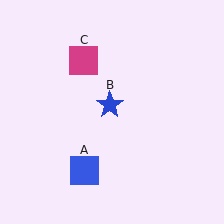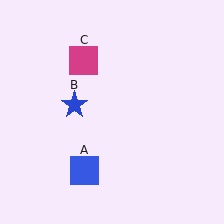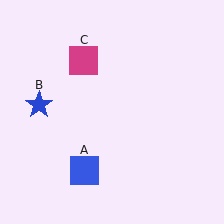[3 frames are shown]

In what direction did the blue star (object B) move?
The blue star (object B) moved left.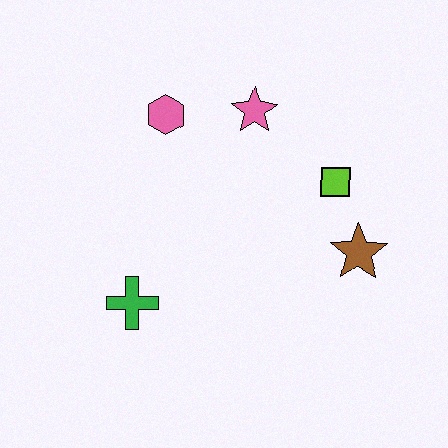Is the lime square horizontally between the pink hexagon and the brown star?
Yes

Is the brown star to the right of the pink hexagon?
Yes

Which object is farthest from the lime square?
The green cross is farthest from the lime square.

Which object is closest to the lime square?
The brown star is closest to the lime square.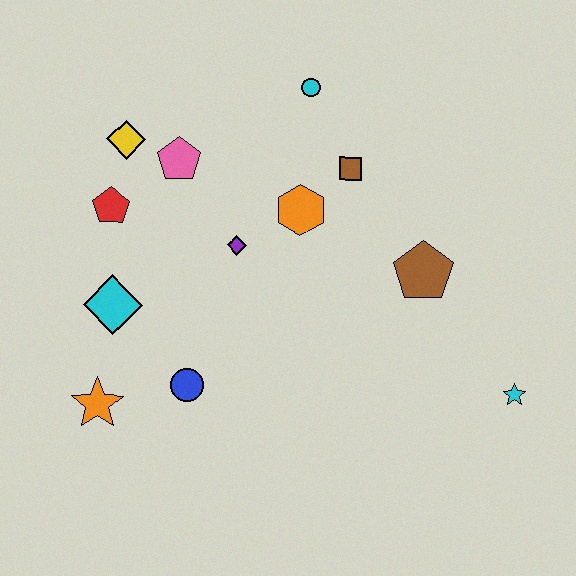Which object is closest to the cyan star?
The brown pentagon is closest to the cyan star.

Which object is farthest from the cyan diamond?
The cyan star is farthest from the cyan diamond.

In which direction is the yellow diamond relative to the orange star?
The yellow diamond is above the orange star.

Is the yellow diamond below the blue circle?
No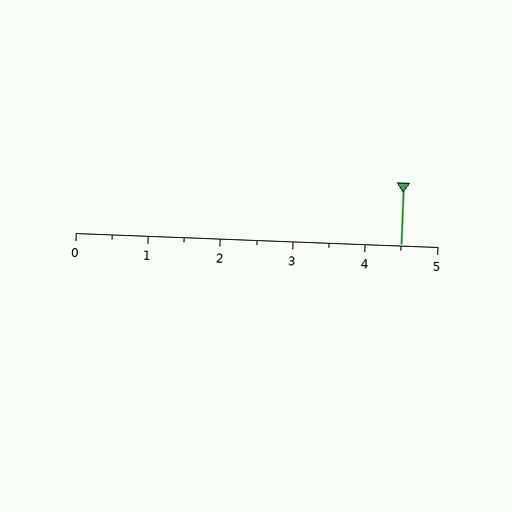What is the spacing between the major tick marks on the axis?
The major ticks are spaced 1 apart.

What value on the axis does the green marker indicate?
The marker indicates approximately 4.5.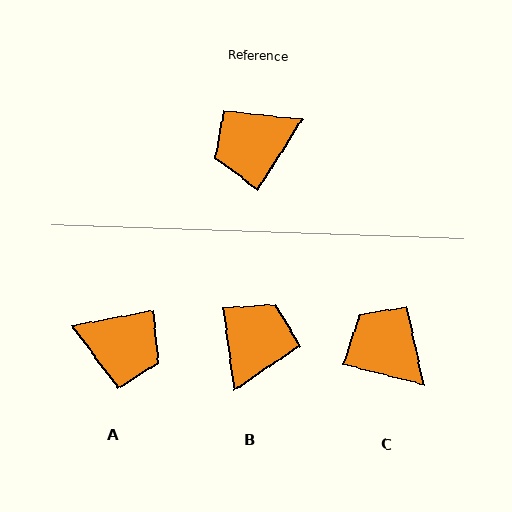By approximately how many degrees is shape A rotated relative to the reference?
Approximately 133 degrees counter-clockwise.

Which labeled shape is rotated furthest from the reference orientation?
B, about 139 degrees away.